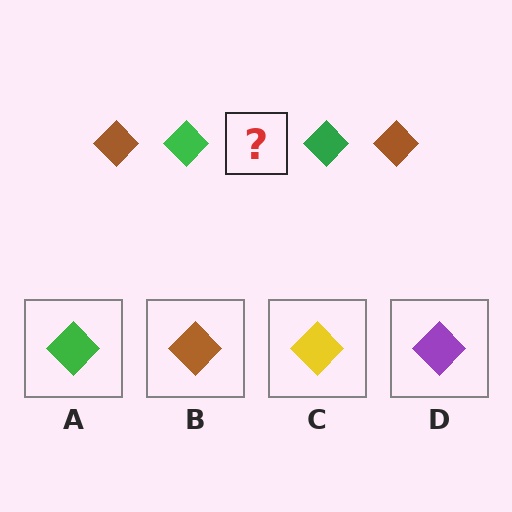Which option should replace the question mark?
Option B.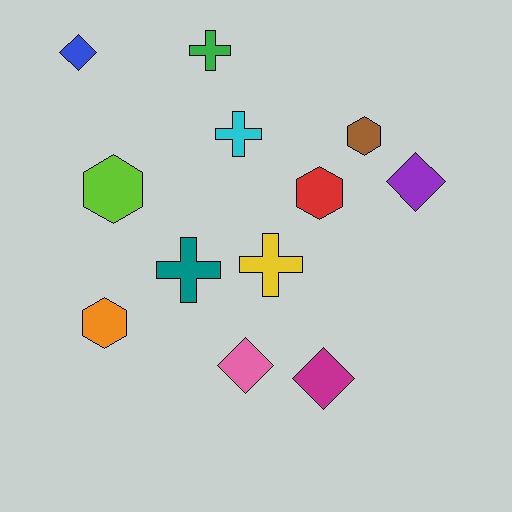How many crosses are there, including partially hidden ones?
There are 4 crosses.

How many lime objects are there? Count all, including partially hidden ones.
There is 1 lime object.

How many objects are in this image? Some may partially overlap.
There are 12 objects.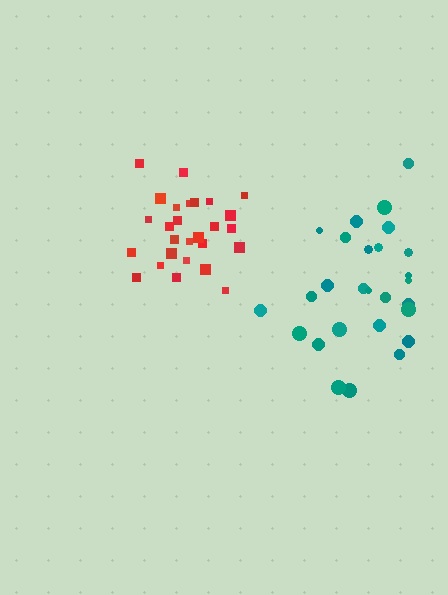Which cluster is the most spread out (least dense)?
Teal.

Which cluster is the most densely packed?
Red.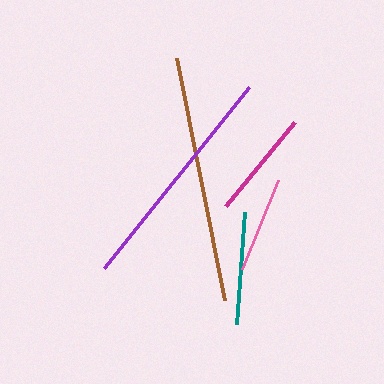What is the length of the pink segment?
The pink segment is approximately 96 pixels long.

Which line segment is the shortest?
The pink line is the shortest at approximately 96 pixels.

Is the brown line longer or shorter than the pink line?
The brown line is longer than the pink line.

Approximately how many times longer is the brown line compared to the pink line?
The brown line is approximately 2.6 times the length of the pink line.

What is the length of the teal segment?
The teal segment is approximately 113 pixels long.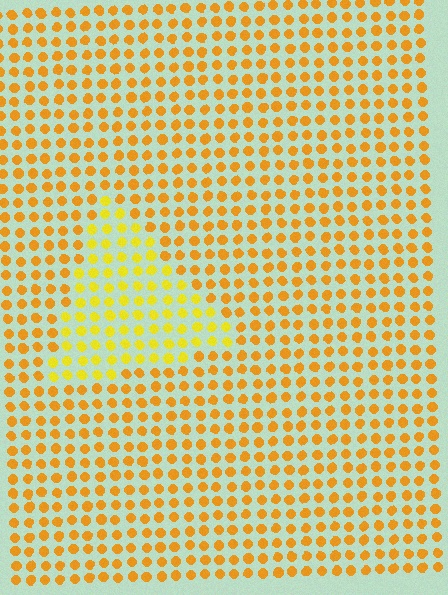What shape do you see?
I see a triangle.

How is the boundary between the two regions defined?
The boundary is defined purely by a slight shift in hue (about 22 degrees). Spacing, size, and orientation are identical on both sides.